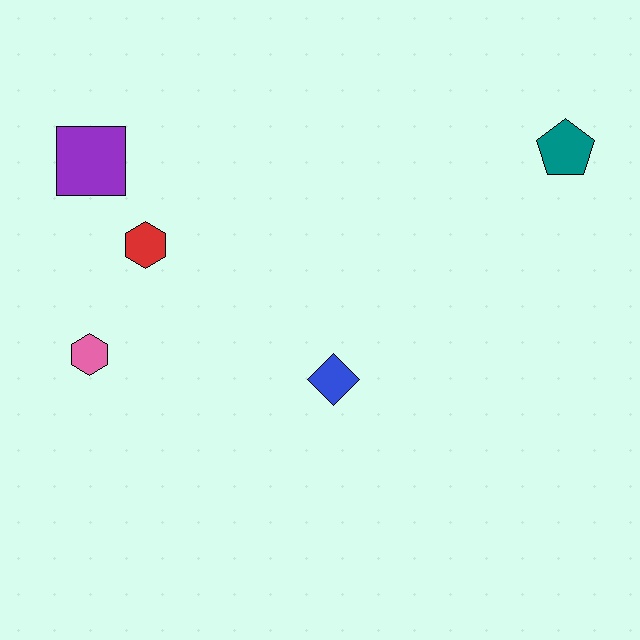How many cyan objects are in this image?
There are no cyan objects.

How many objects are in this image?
There are 5 objects.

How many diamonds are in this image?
There is 1 diamond.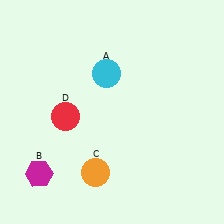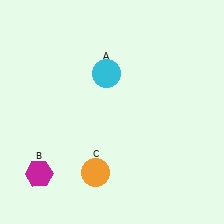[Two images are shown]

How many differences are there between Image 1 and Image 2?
There is 1 difference between the two images.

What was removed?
The red circle (D) was removed in Image 2.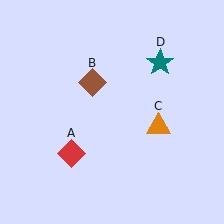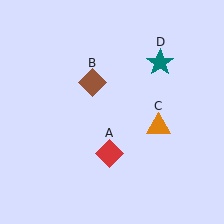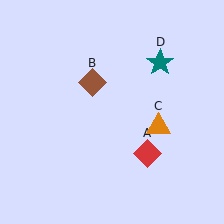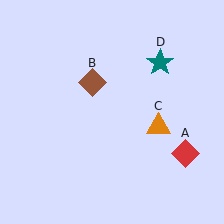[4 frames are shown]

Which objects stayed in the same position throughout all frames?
Brown diamond (object B) and orange triangle (object C) and teal star (object D) remained stationary.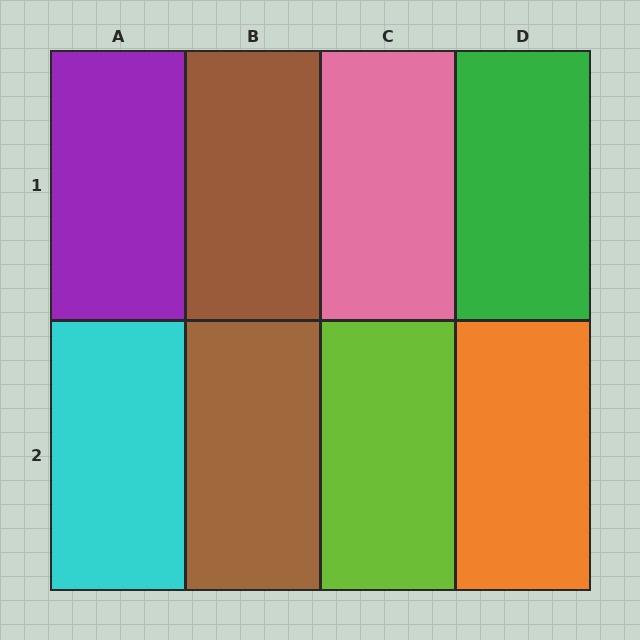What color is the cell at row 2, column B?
Brown.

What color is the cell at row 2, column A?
Cyan.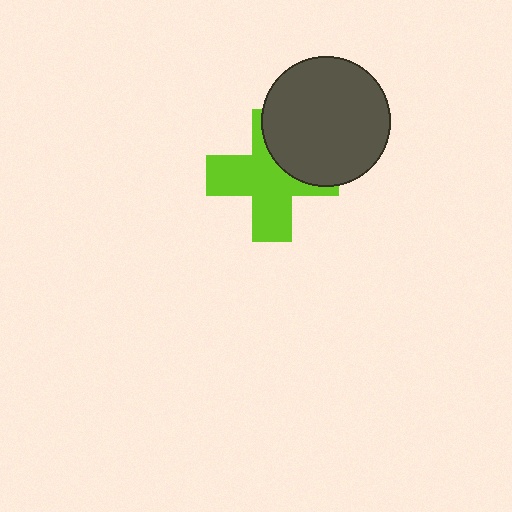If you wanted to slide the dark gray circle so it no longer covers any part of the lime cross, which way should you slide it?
Slide it toward the upper-right — that is the most direct way to separate the two shapes.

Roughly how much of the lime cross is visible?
Most of it is visible (roughly 67%).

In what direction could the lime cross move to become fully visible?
The lime cross could move toward the lower-left. That would shift it out from behind the dark gray circle entirely.